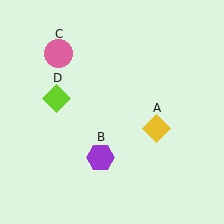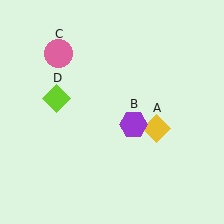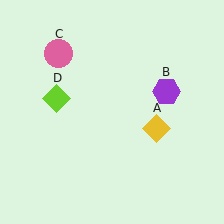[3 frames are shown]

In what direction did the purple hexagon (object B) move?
The purple hexagon (object B) moved up and to the right.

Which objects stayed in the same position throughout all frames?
Yellow diamond (object A) and pink circle (object C) and lime diamond (object D) remained stationary.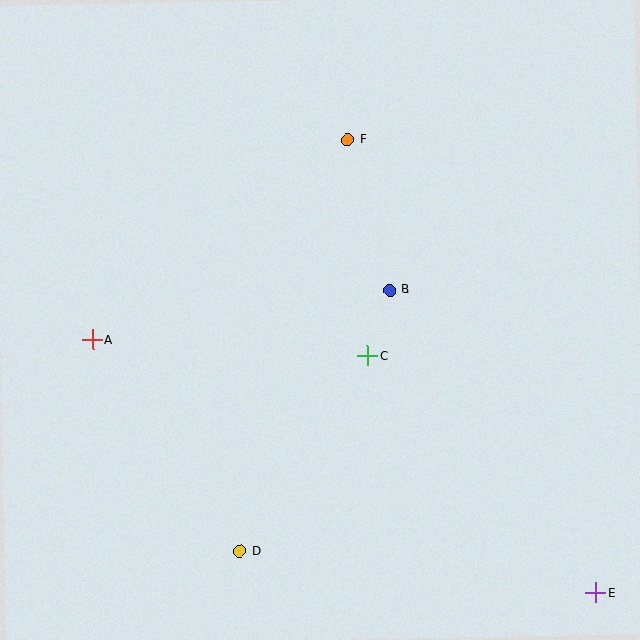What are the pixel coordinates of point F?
Point F is at (348, 140).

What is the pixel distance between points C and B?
The distance between C and B is 70 pixels.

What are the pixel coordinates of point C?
Point C is at (367, 356).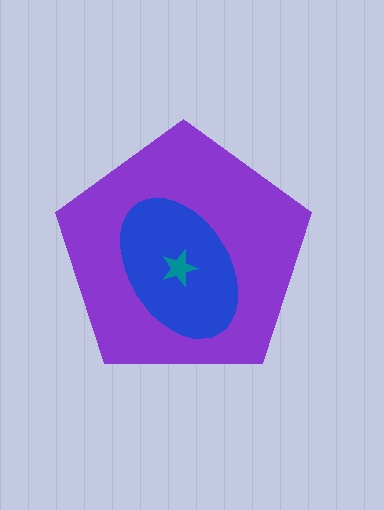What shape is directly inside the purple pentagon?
The blue ellipse.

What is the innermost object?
The teal star.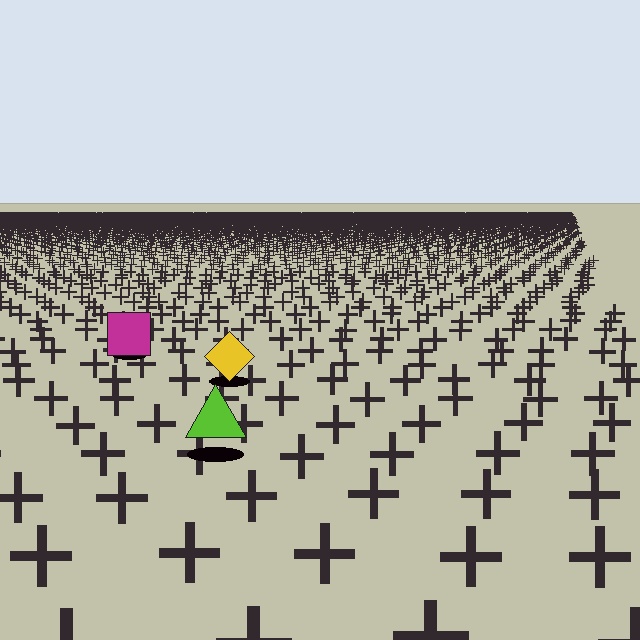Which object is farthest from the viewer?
The magenta square is farthest from the viewer. It appears smaller and the ground texture around it is denser.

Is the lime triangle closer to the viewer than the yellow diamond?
Yes. The lime triangle is closer — you can tell from the texture gradient: the ground texture is coarser near it.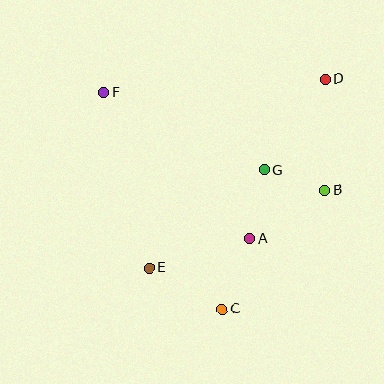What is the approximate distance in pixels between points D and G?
The distance between D and G is approximately 109 pixels.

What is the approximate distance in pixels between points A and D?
The distance between A and D is approximately 177 pixels.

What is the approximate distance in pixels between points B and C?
The distance between B and C is approximately 157 pixels.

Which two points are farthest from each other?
Points D and E are farthest from each other.